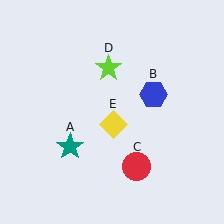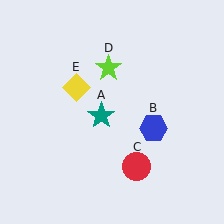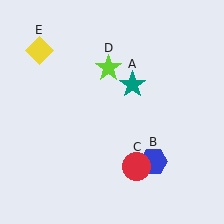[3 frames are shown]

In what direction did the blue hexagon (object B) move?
The blue hexagon (object B) moved down.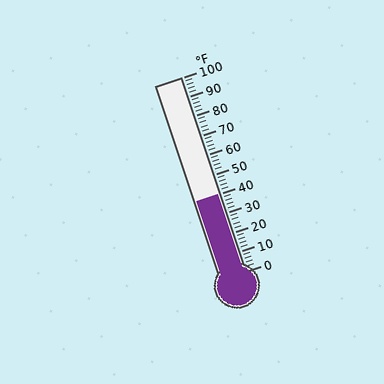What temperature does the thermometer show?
The thermometer shows approximately 40°F.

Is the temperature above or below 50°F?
The temperature is below 50°F.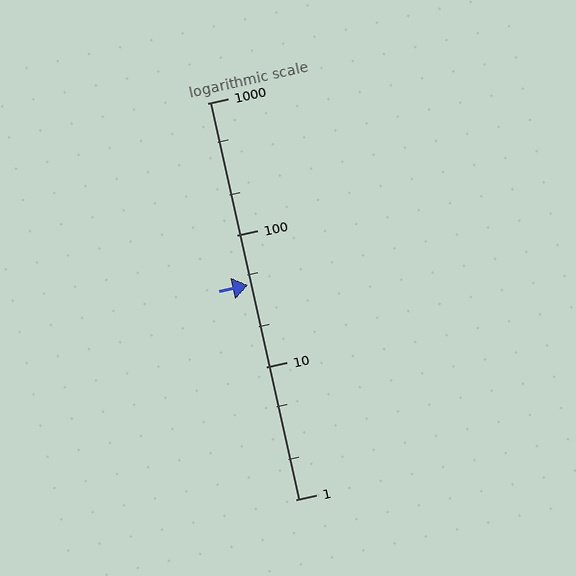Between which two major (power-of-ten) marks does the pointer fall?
The pointer is between 10 and 100.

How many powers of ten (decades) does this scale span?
The scale spans 3 decades, from 1 to 1000.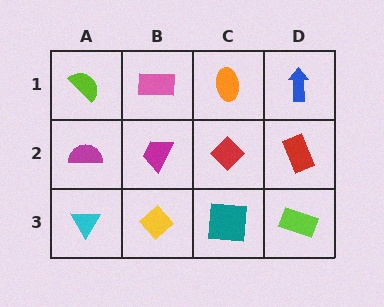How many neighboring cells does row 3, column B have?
3.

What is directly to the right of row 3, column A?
A yellow diamond.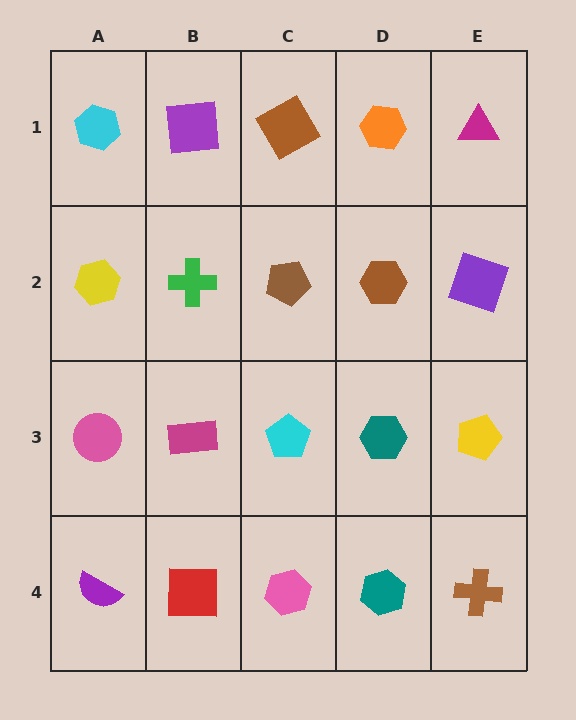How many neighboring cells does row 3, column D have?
4.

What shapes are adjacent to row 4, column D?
A teal hexagon (row 3, column D), a pink hexagon (row 4, column C), a brown cross (row 4, column E).